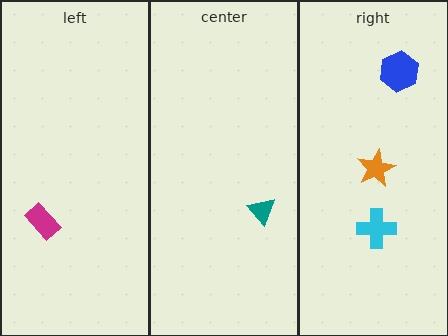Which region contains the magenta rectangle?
The left region.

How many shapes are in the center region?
1.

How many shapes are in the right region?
3.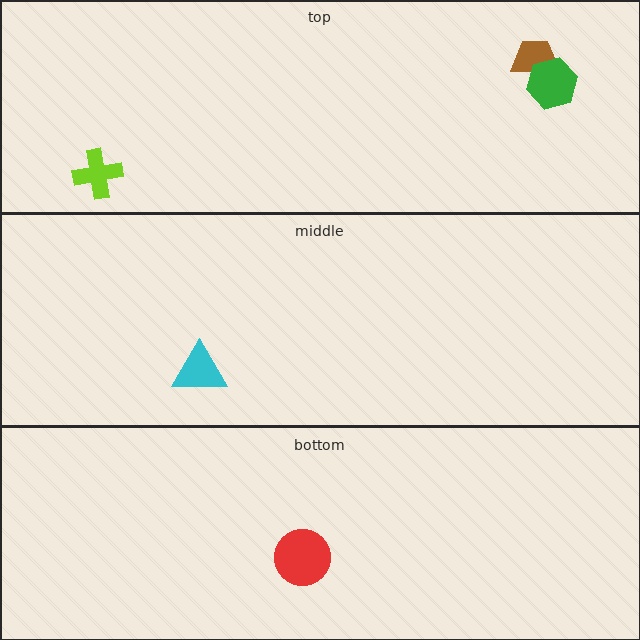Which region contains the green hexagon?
The top region.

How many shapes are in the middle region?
1.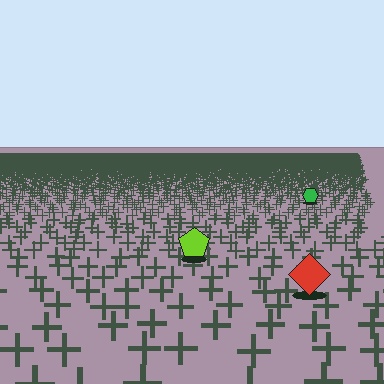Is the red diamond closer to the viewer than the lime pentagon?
Yes. The red diamond is closer — you can tell from the texture gradient: the ground texture is coarser near it.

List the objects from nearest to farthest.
From nearest to farthest: the red diamond, the lime pentagon, the green hexagon.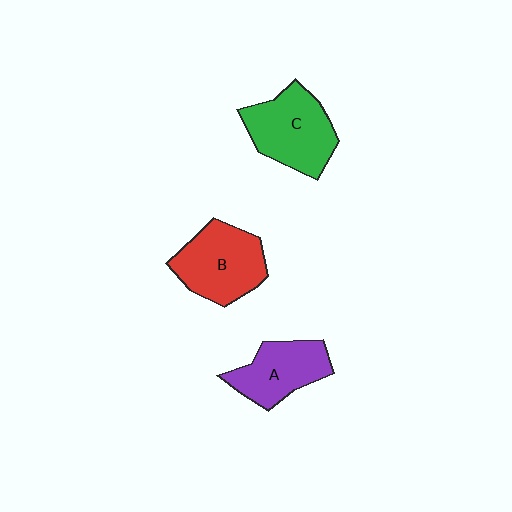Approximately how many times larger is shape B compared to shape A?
Approximately 1.2 times.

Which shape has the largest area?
Shape C (green).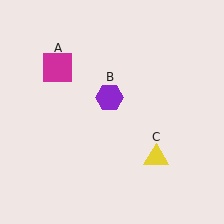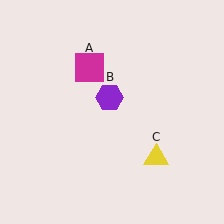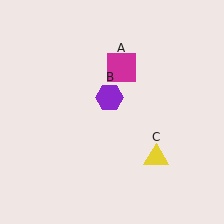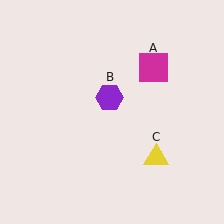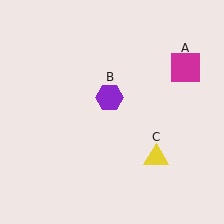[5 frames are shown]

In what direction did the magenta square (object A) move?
The magenta square (object A) moved right.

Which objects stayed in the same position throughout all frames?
Purple hexagon (object B) and yellow triangle (object C) remained stationary.